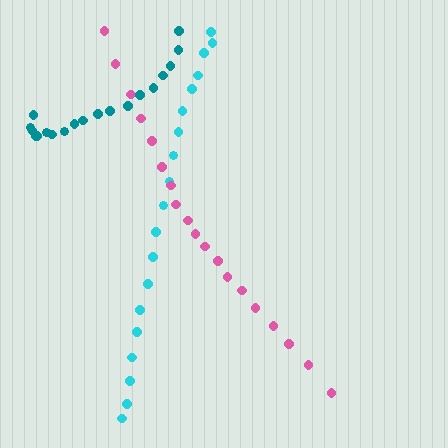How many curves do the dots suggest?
There are 3 distinct paths.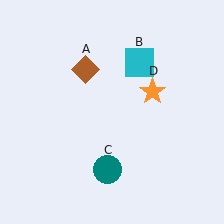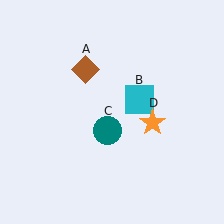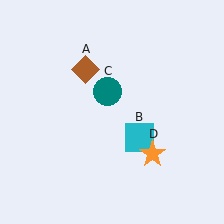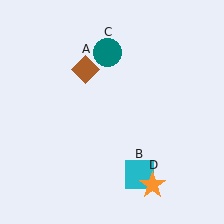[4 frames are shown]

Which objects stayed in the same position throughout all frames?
Brown diamond (object A) remained stationary.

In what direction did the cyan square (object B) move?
The cyan square (object B) moved down.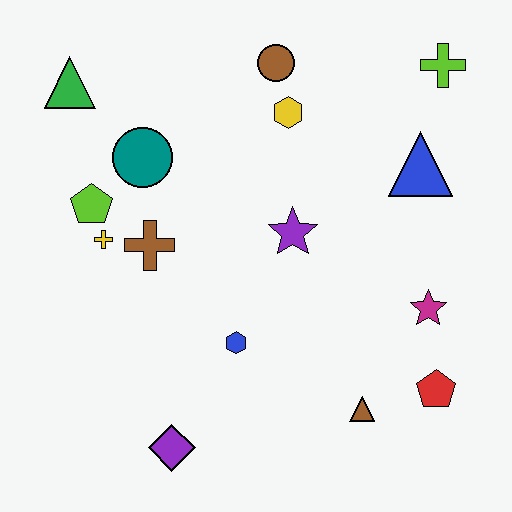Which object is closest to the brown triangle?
The red pentagon is closest to the brown triangle.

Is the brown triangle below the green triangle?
Yes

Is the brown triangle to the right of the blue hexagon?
Yes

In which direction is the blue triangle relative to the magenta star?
The blue triangle is above the magenta star.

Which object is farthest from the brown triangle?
The green triangle is farthest from the brown triangle.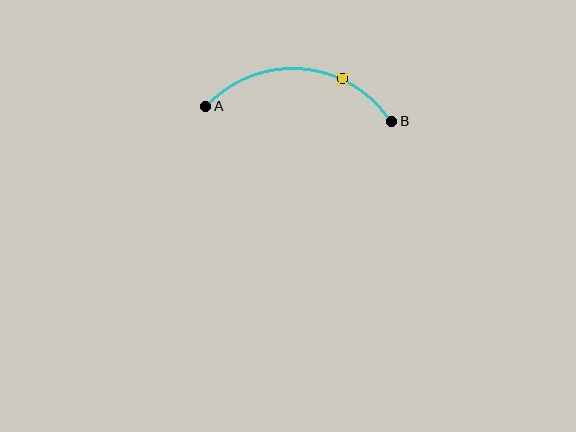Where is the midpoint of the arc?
The arc midpoint is the point on the curve farthest from the straight line joining A and B. It sits above that line.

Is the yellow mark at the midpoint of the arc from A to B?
No. The yellow mark lies on the arc but is closer to endpoint B. The arc midpoint would be at the point on the curve equidistant along the arc from both A and B.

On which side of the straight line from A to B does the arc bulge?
The arc bulges above the straight line connecting A and B.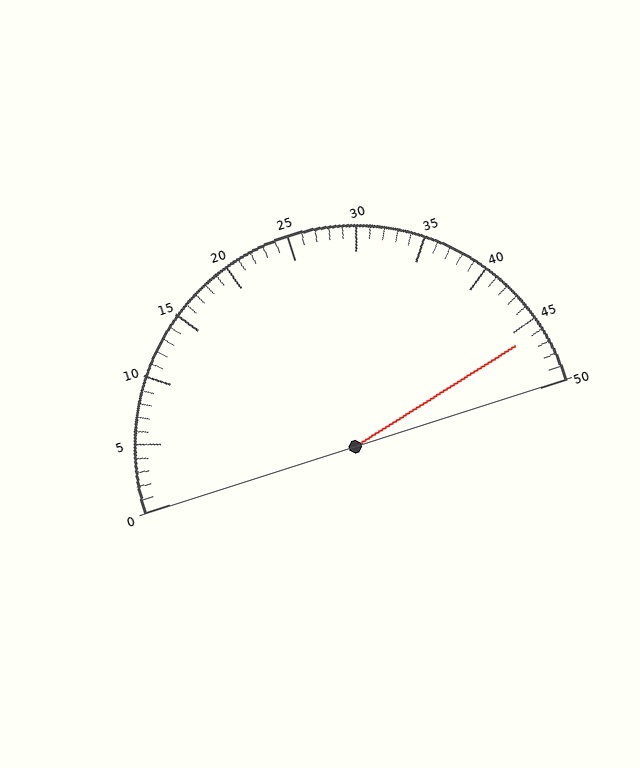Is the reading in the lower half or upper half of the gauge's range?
The reading is in the upper half of the range (0 to 50).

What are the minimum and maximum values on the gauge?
The gauge ranges from 0 to 50.